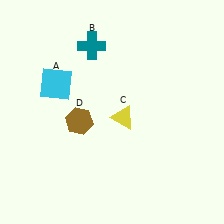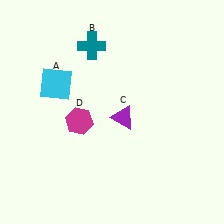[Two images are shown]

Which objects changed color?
C changed from yellow to purple. D changed from brown to magenta.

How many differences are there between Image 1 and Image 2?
There are 2 differences between the two images.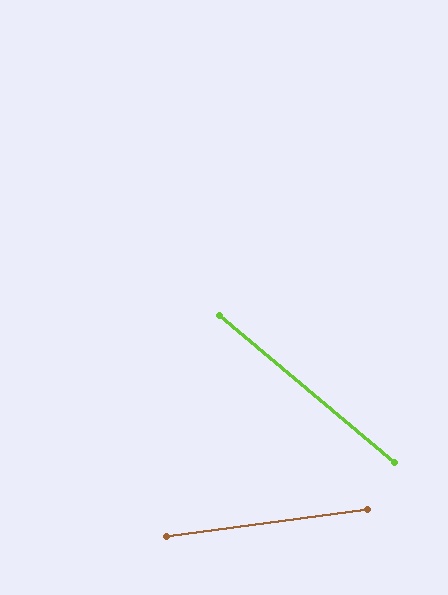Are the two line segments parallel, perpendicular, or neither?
Neither parallel nor perpendicular — they differ by about 48°.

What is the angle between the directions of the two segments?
Approximately 48 degrees.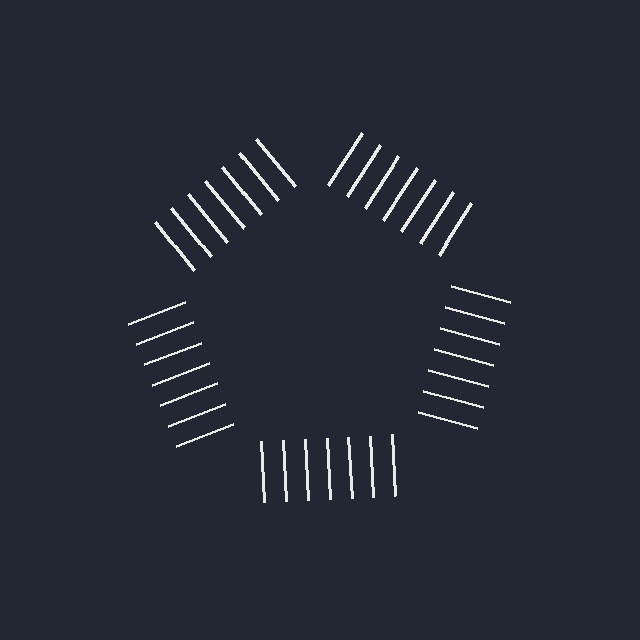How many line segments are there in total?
35 — 7 along each of the 5 edges.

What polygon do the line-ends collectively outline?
An illusory pentagon — the line segments terminate on its edges but no continuous stroke is drawn.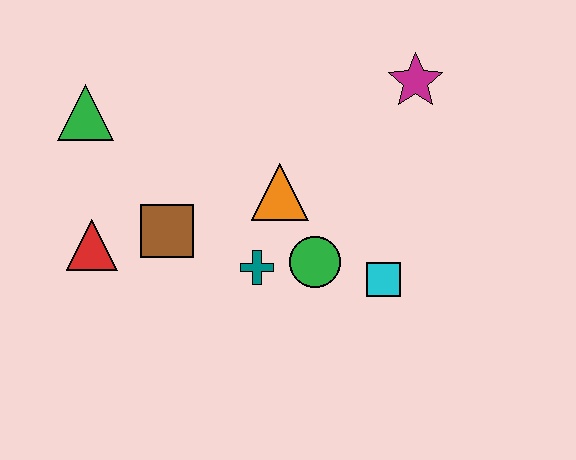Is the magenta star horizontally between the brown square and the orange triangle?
No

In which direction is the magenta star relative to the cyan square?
The magenta star is above the cyan square.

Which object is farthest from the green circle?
The green triangle is farthest from the green circle.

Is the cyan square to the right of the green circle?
Yes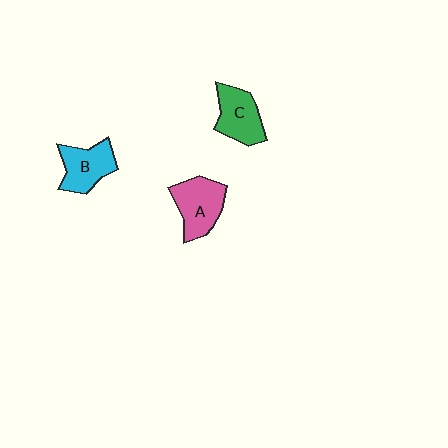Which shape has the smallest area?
Shape B (cyan).